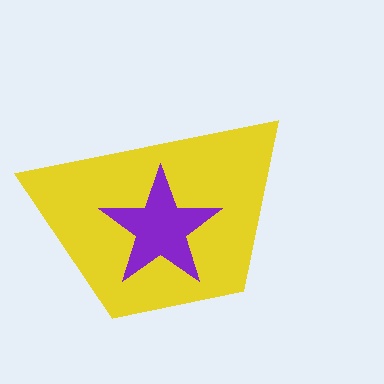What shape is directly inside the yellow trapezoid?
The purple star.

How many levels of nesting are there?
2.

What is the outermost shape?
The yellow trapezoid.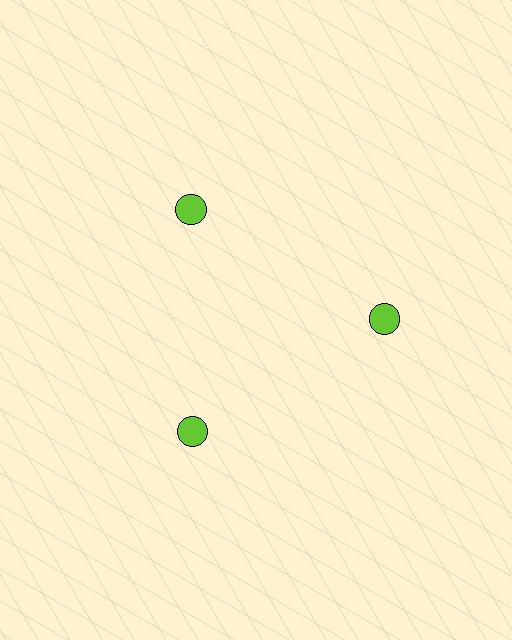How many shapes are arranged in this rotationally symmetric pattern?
There are 3 shapes, arranged in 3 groups of 1.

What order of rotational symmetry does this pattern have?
This pattern has 3-fold rotational symmetry.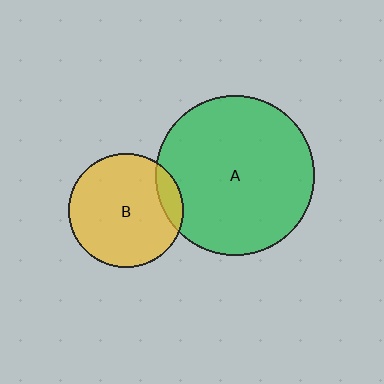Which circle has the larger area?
Circle A (green).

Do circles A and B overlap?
Yes.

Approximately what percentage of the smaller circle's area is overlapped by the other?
Approximately 10%.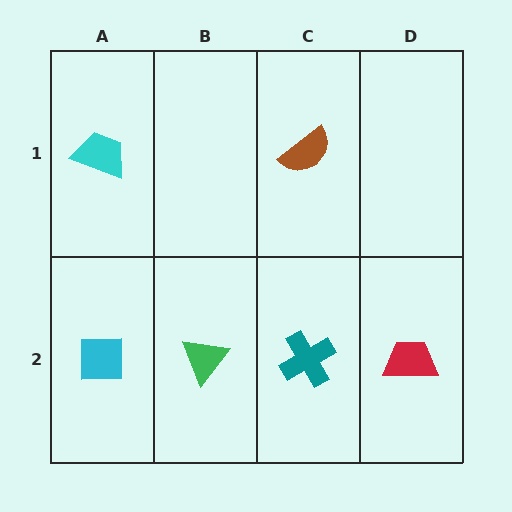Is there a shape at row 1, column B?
No, that cell is empty.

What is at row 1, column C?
A brown semicircle.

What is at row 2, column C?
A teal cross.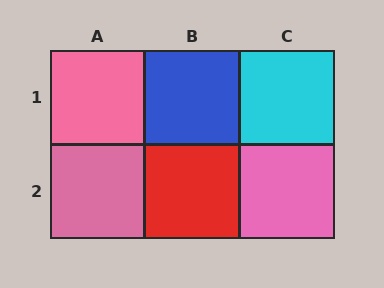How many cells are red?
1 cell is red.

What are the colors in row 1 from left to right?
Pink, blue, cyan.